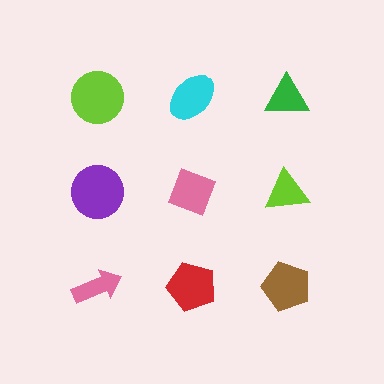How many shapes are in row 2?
3 shapes.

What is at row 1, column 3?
A green triangle.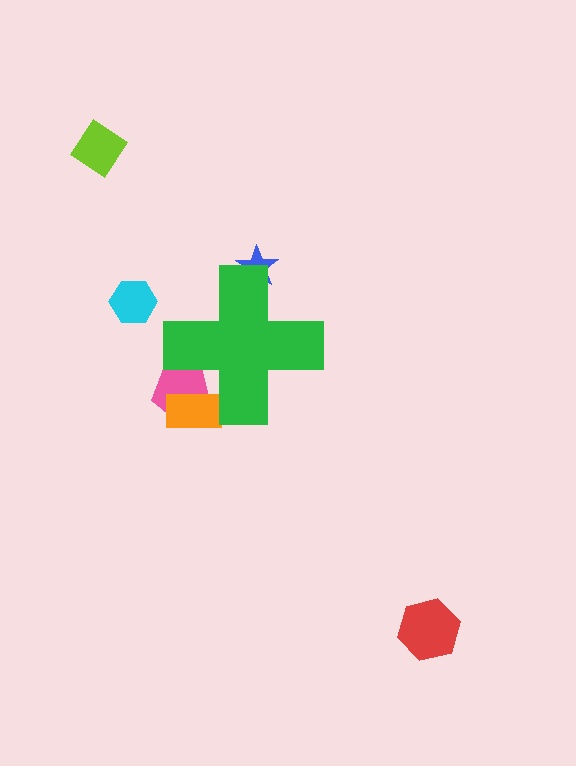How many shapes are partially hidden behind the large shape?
3 shapes are partially hidden.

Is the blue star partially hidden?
Yes, the blue star is partially hidden behind the green cross.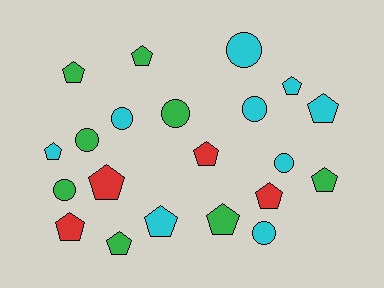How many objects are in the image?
There are 21 objects.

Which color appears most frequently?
Cyan, with 9 objects.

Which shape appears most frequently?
Pentagon, with 13 objects.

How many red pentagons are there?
There are 4 red pentagons.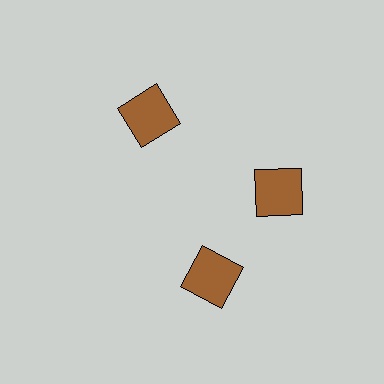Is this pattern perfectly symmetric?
No. The 3 brown squares are arranged in a ring, but one element near the 7 o'clock position is rotated out of alignment along the ring, breaking the 3-fold rotational symmetry.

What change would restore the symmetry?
The symmetry would be restored by rotating it back into even spacing with its neighbors so that all 3 squares sit at equal angles and equal distance from the center.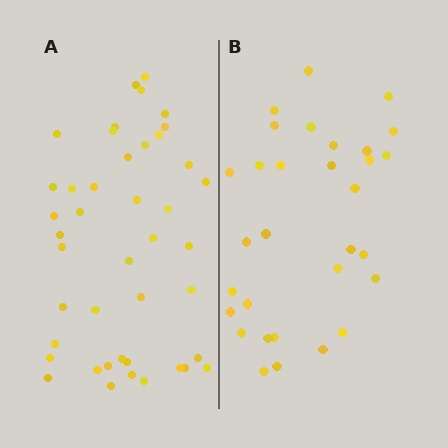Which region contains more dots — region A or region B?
Region A (the left region) has more dots.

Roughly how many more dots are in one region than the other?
Region A has roughly 12 or so more dots than region B.